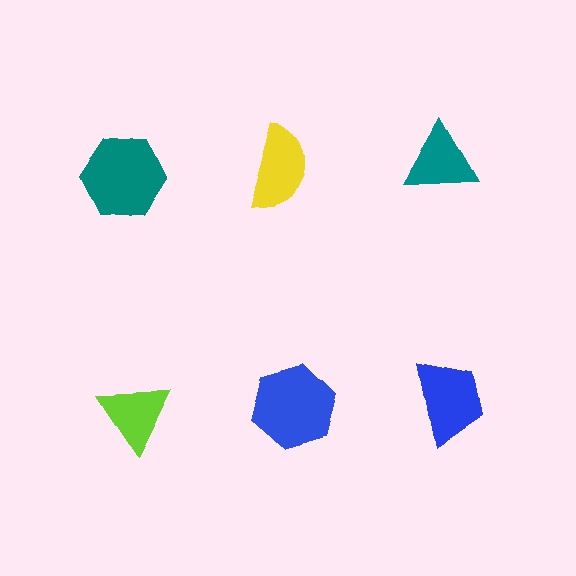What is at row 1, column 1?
A teal hexagon.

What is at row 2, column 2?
A blue hexagon.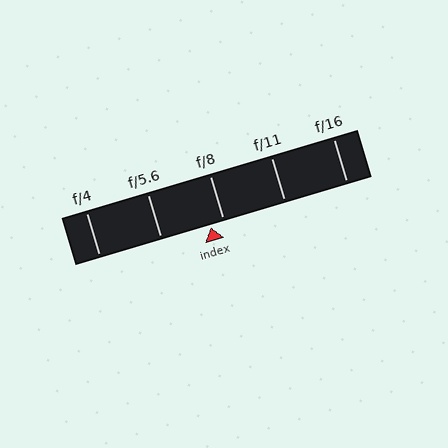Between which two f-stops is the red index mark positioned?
The index mark is between f/5.6 and f/8.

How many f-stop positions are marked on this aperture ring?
There are 5 f-stop positions marked.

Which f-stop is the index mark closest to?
The index mark is closest to f/8.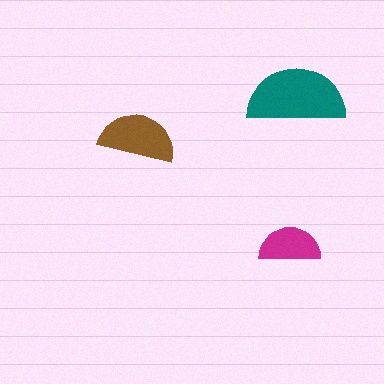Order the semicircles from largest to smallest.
the teal one, the brown one, the magenta one.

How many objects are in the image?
There are 3 objects in the image.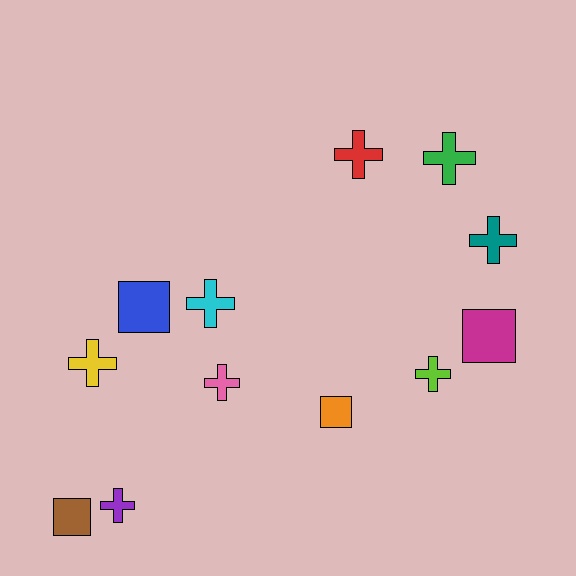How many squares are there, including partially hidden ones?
There are 4 squares.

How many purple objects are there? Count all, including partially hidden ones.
There is 1 purple object.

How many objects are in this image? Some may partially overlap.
There are 12 objects.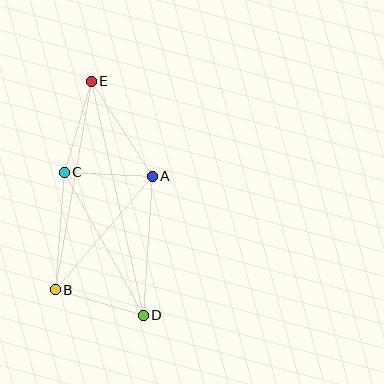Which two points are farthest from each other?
Points D and E are farthest from each other.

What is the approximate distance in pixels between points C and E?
The distance between C and E is approximately 95 pixels.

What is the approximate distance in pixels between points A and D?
The distance between A and D is approximately 139 pixels.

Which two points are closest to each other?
Points A and C are closest to each other.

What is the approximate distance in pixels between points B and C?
The distance between B and C is approximately 118 pixels.